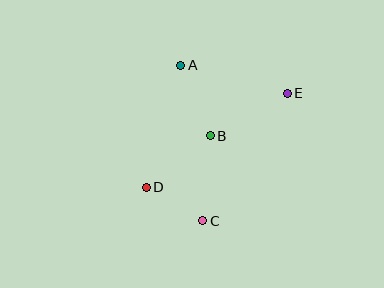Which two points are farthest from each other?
Points D and E are farthest from each other.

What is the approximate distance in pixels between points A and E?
The distance between A and E is approximately 110 pixels.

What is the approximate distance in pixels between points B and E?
The distance between B and E is approximately 88 pixels.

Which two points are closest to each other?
Points C and D are closest to each other.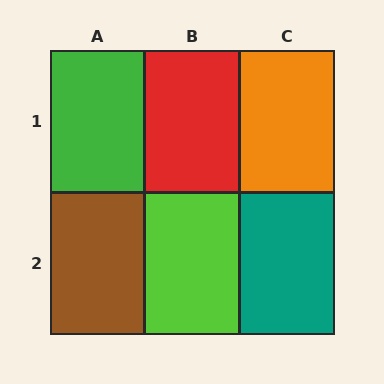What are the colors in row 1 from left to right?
Green, red, orange.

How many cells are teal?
1 cell is teal.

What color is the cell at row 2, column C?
Teal.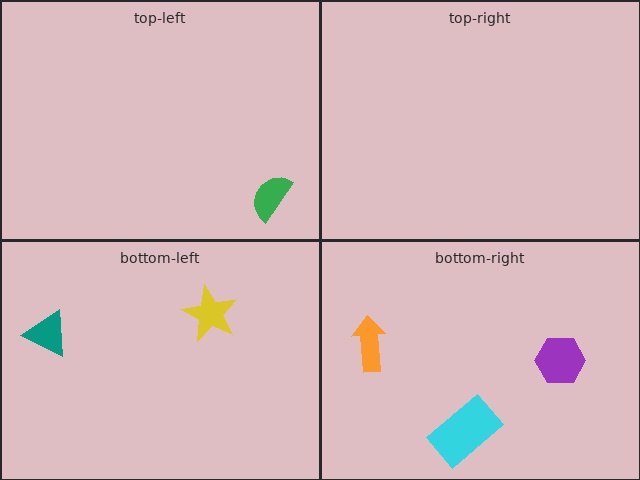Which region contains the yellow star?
The bottom-left region.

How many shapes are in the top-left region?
1.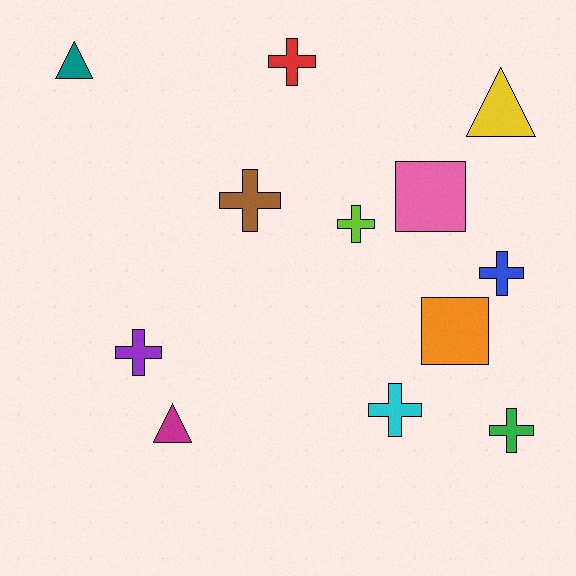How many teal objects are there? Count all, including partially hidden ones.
There is 1 teal object.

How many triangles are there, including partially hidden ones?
There are 3 triangles.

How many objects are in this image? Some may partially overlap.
There are 12 objects.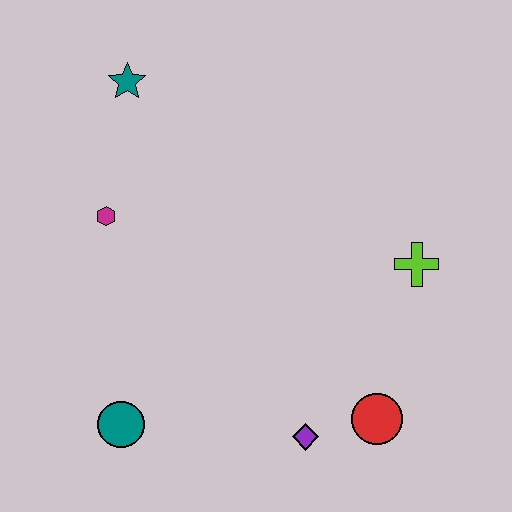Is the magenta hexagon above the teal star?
No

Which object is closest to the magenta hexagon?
The teal star is closest to the magenta hexagon.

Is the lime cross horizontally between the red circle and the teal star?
No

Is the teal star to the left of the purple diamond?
Yes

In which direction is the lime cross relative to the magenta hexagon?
The lime cross is to the right of the magenta hexagon.